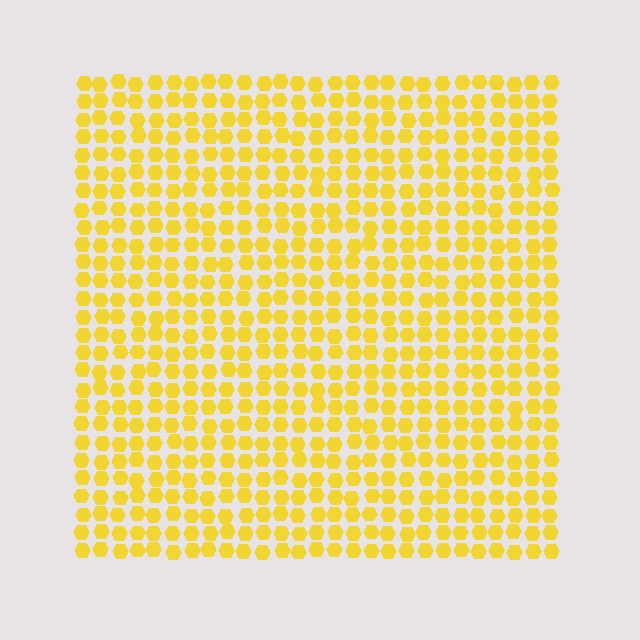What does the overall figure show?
The overall figure shows a square.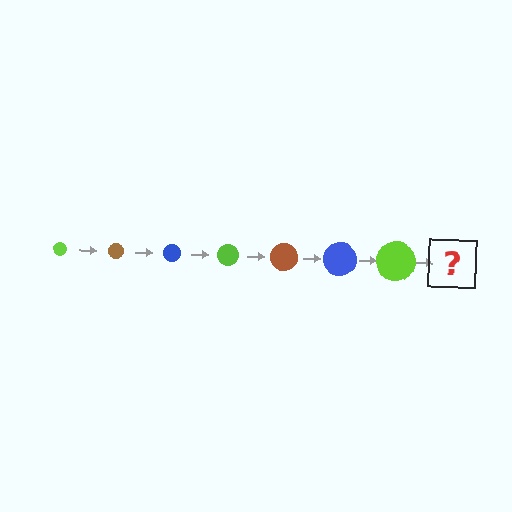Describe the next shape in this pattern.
It should be a brown circle, larger than the previous one.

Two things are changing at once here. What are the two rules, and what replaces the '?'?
The two rules are that the circle grows larger each step and the color cycles through lime, brown, and blue. The '?' should be a brown circle, larger than the previous one.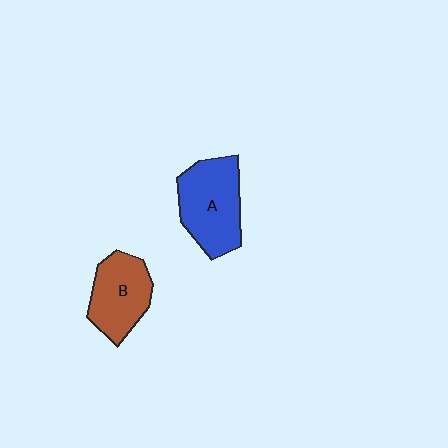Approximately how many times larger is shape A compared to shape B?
Approximately 1.2 times.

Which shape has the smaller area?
Shape B (brown).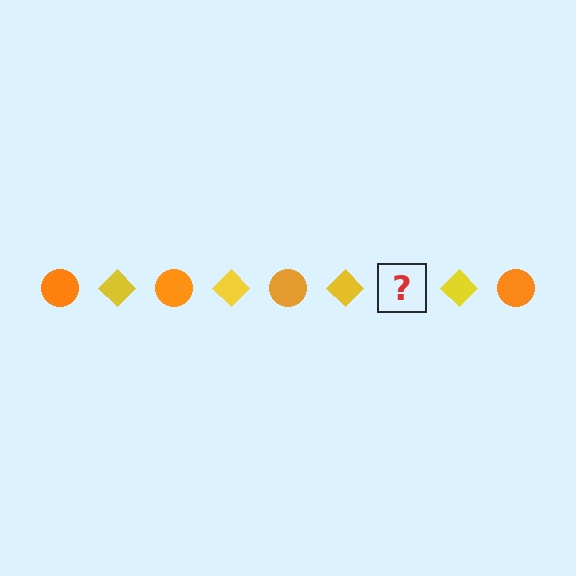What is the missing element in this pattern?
The missing element is an orange circle.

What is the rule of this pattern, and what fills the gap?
The rule is that the pattern alternates between orange circle and yellow diamond. The gap should be filled with an orange circle.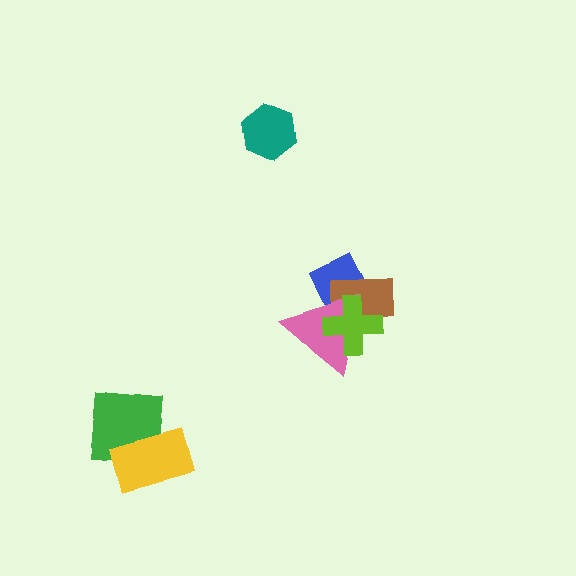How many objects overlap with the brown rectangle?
3 objects overlap with the brown rectangle.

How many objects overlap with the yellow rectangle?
1 object overlaps with the yellow rectangle.